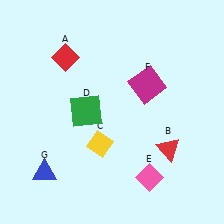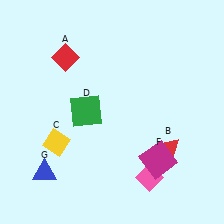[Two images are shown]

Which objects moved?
The objects that moved are: the yellow diamond (C), the magenta square (F).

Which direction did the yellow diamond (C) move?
The yellow diamond (C) moved left.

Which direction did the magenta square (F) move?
The magenta square (F) moved down.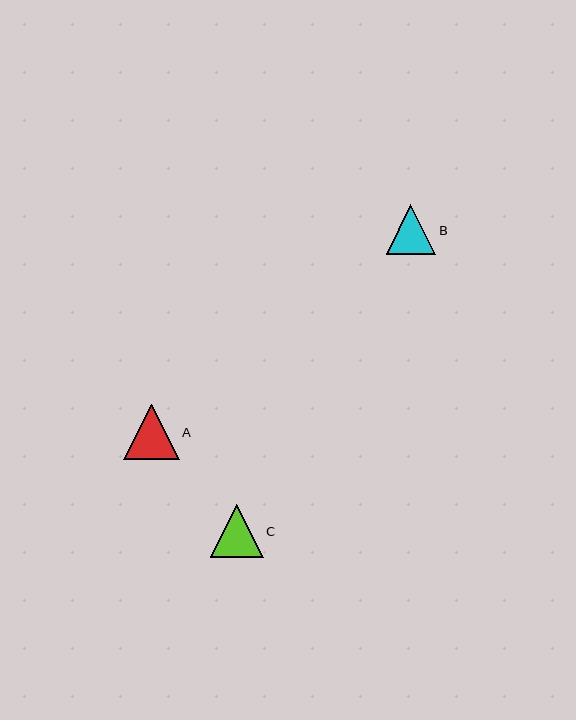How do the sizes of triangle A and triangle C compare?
Triangle A and triangle C are approximately the same size.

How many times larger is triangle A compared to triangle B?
Triangle A is approximately 1.1 times the size of triangle B.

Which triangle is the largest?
Triangle A is the largest with a size of approximately 55 pixels.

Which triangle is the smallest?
Triangle B is the smallest with a size of approximately 50 pixels.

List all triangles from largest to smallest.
From largest to smallest: A, C, B.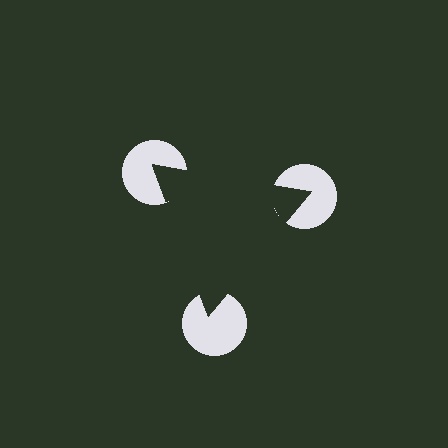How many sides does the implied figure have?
3 sides.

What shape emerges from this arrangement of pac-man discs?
An illusory triangle — its edges are inferred from the aligned wedge cuts in the pac-man discs, not physically drawn.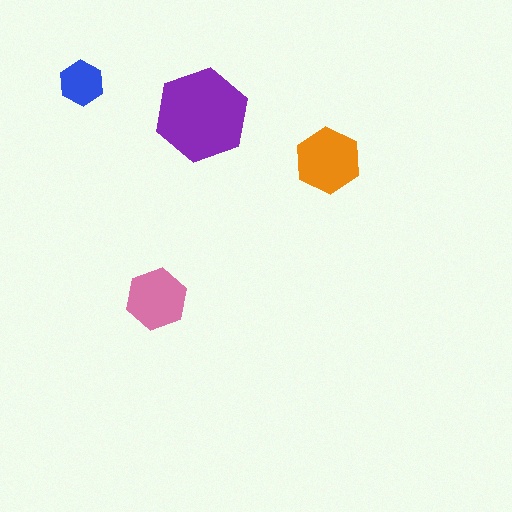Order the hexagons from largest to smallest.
the purple one, the orange one, the pink one, the blue one.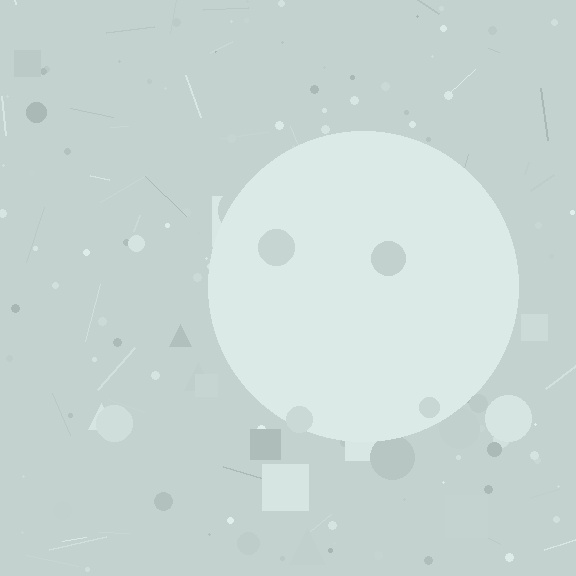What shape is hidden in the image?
A circle is hidden in the image.